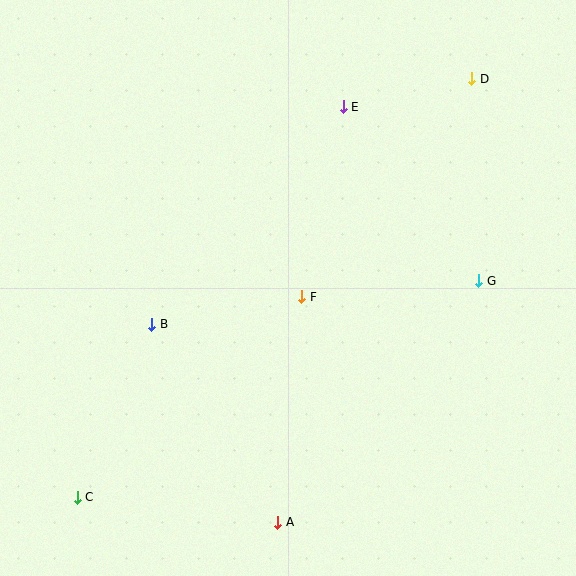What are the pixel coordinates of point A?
Point A is at (278, 522).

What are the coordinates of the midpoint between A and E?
The midpoint between A and E is at (310, 314).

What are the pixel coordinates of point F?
Point F is at (302, 297).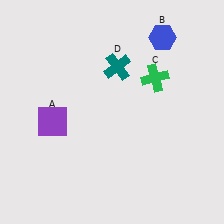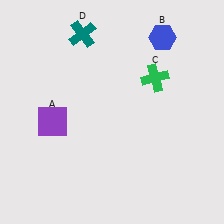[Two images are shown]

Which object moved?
The teal cross (D) moved left.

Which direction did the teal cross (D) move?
The teal cross (D) moved left.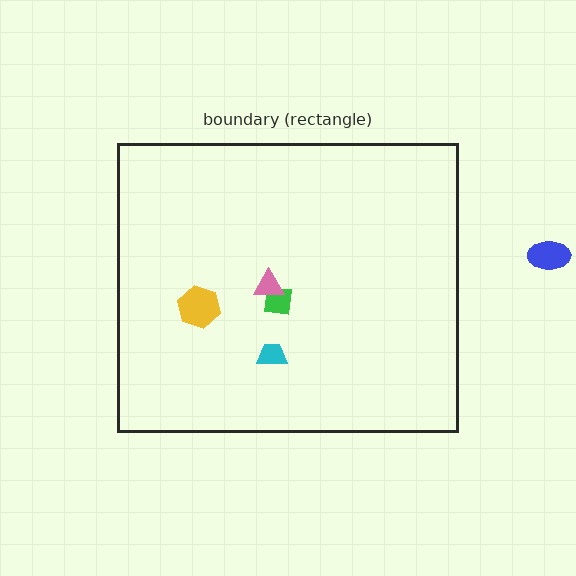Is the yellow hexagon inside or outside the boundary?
Inside.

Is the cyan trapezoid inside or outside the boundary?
Inside.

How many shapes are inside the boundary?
4 inside, 1 outside.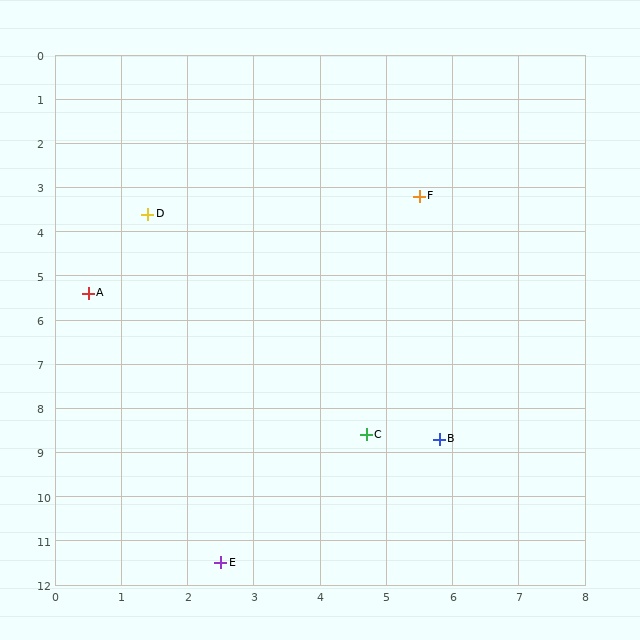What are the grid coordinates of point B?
Point B is at approximately (5.8, 8.7).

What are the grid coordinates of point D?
Point D is at approximately (1.4, 3.6).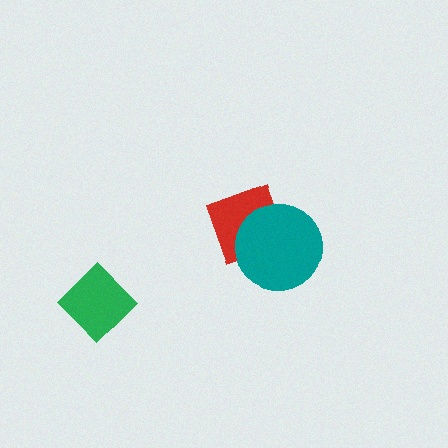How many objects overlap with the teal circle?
1 object overlaps with the teal circle.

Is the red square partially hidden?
Yes, it is partially covered by another shape.